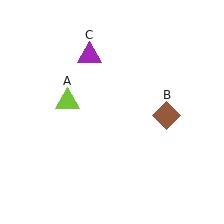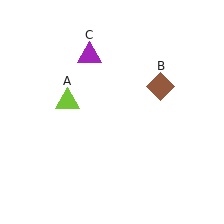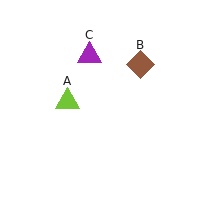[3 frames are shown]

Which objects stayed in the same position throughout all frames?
Lime triangle (object A) and purple triangle (object C) remained stationary.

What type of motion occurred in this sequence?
The brown diamond (object B) rotated counterclockwise around the center of the scene.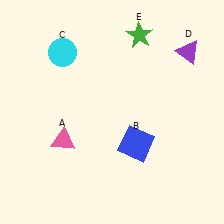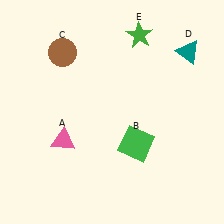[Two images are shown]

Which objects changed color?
B changed from blue to green. C changed from cyan to brown. D changed from purple to teal.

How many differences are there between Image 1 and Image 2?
There are 3 differences between the two images.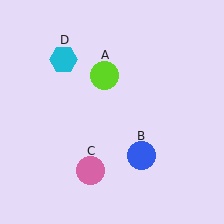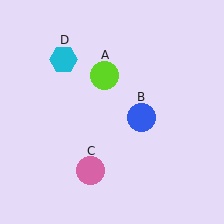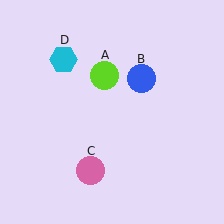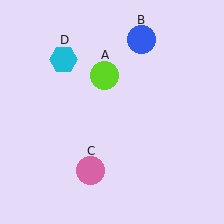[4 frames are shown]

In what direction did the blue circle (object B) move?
The blue circle (object B) moved up.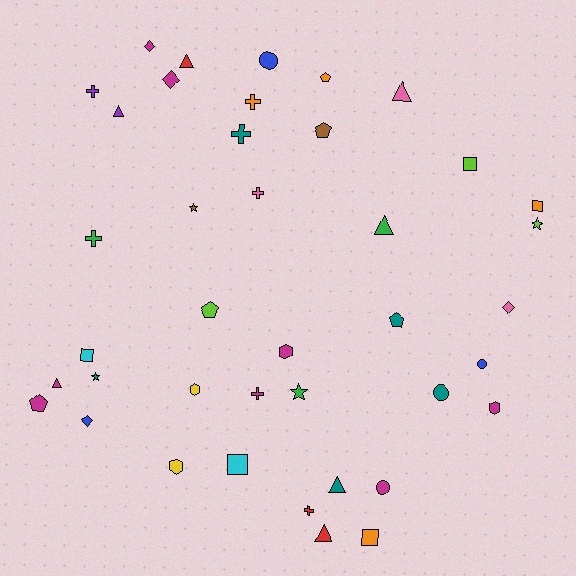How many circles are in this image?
There are 4 circles.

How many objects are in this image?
There are 40 objects.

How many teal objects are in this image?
There are 5 teal objects.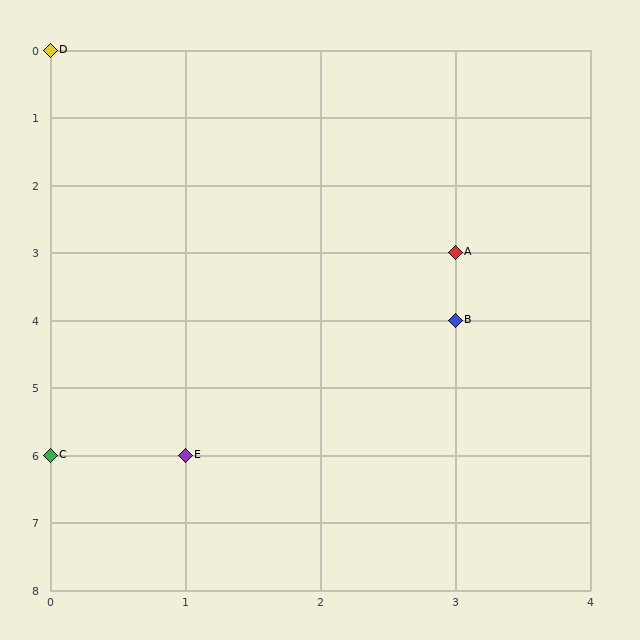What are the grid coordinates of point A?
Point A is at grid coordinates (3, 3).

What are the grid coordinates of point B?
Point B is at grid coordinates (3, 4).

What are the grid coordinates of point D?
Point D is at grid coordinates (0, 0).